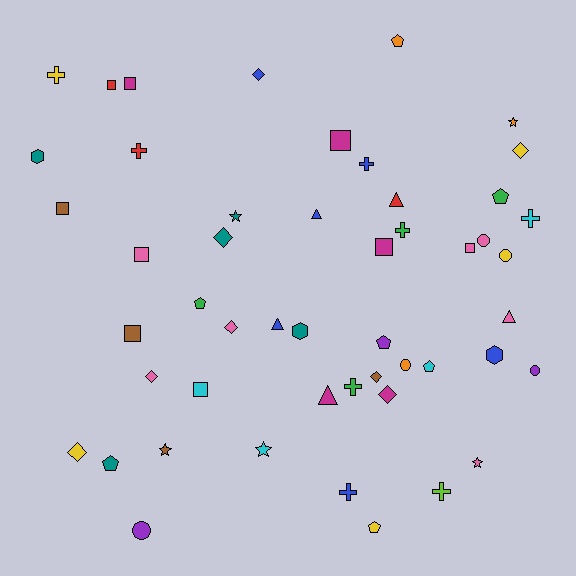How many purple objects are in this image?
There are 3 purple objects.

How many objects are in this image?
There are 50 objects.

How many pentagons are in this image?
There are 7 pentagons.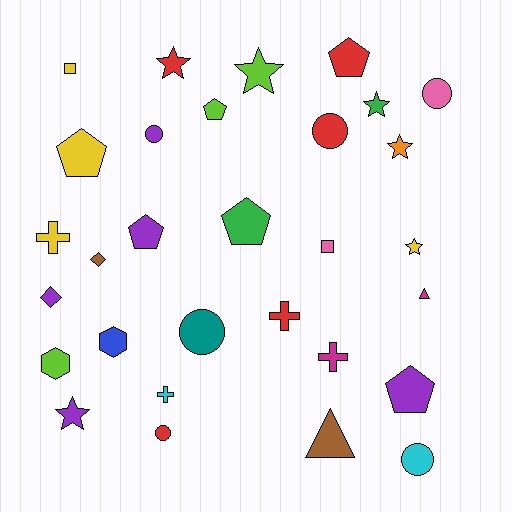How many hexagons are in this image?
There are 2 hexagons.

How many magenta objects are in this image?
There are 2 magenta objects.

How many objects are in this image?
There are 30 objects.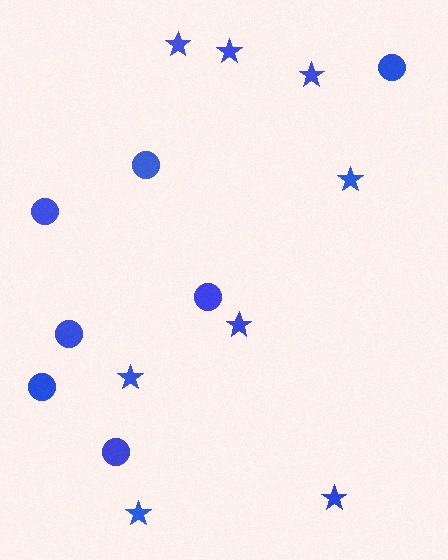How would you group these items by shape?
There are 2 groups: one group of circles (7) and one group of stars (8).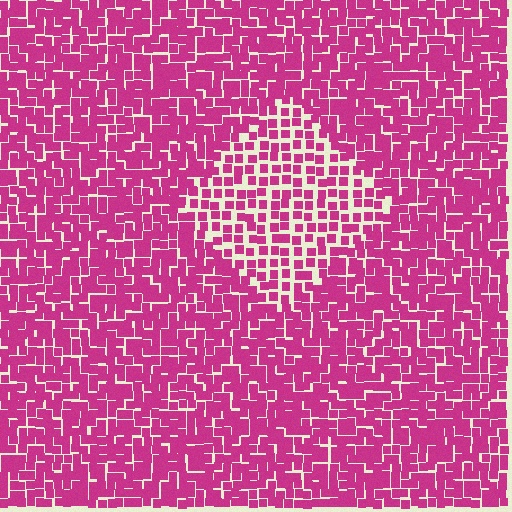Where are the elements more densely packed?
The elements are more densely packed outside the diamond boundary.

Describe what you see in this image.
The image contains small magenta elements arranged at two different densities. A diamond-shaped region is visible where the elements are less densely packed than the surrounding area.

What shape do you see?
I see a diamond.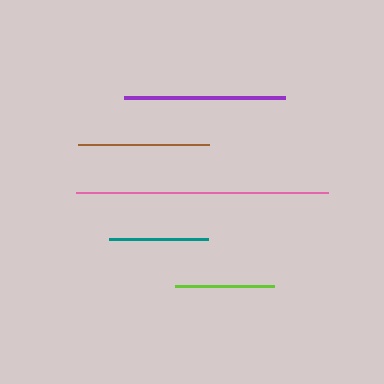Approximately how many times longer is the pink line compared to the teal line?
The pink line is approximately 2.6 times the length of the teal line.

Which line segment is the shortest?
The teal line is the shortest at approximately 99 pixels.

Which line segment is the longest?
The pink line is the longest at approximately 252 pixels.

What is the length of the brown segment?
The brown segment is approximately 131 pixels long.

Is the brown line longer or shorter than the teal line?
The brown line is longer than the teal line.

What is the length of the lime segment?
The lime segment is approximately 99 pixels long.